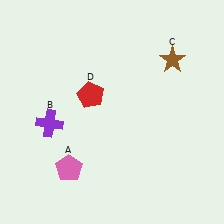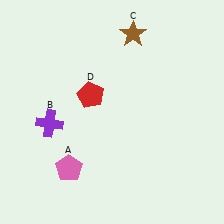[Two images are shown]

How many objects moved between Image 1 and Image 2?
1 object moved between the two images.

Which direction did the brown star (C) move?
The brown star (C) moved left.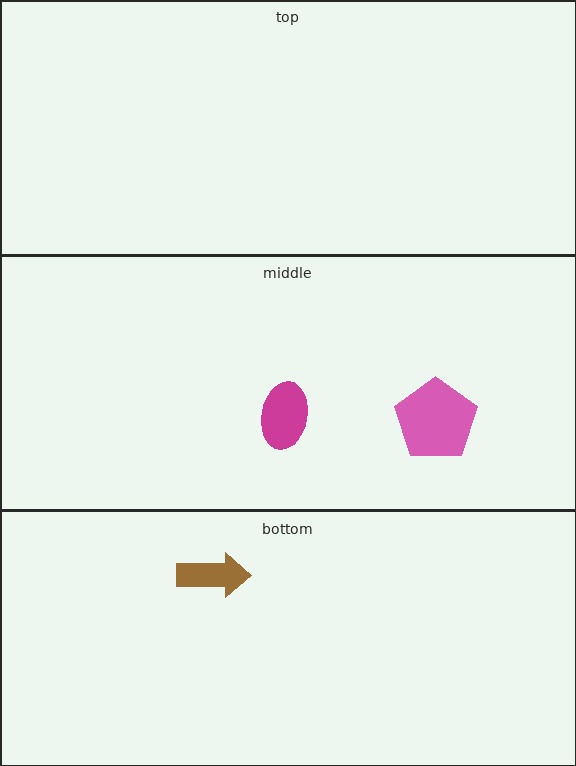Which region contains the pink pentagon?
The middle region.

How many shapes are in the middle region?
2.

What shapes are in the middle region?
The pink pentagon, the magenta ellipse.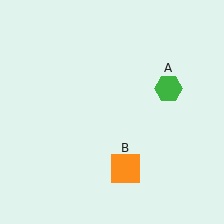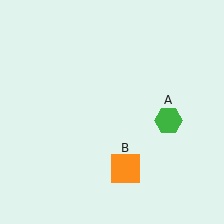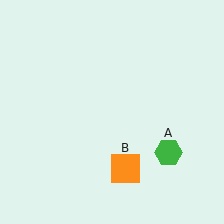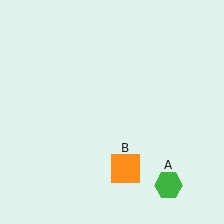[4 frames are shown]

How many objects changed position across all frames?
1 object changed position: green hexagon (object A).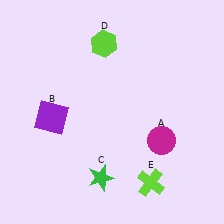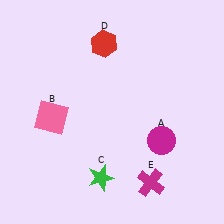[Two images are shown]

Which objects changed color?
B changed from purple to pink. D changed from lime to red. E changed from lime to magenta.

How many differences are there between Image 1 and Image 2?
There are 3 differences between the two images.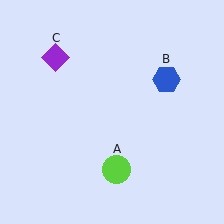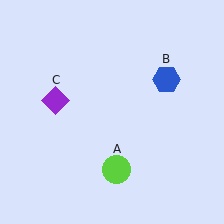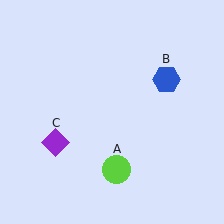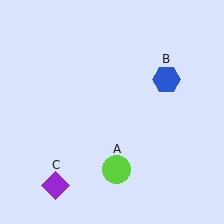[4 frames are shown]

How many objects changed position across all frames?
1 object changed position: purple diamond (object C).